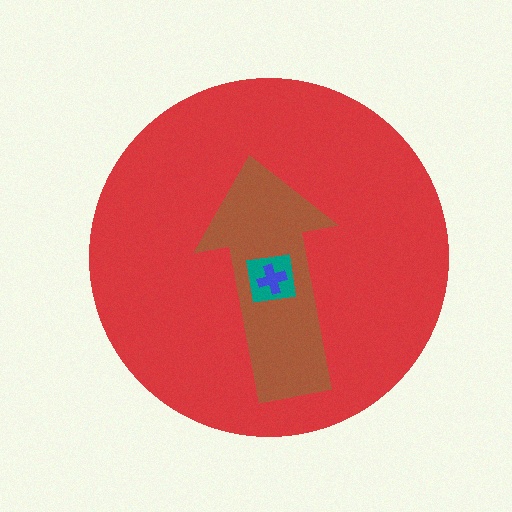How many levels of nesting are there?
4.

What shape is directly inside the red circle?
The brown arrow.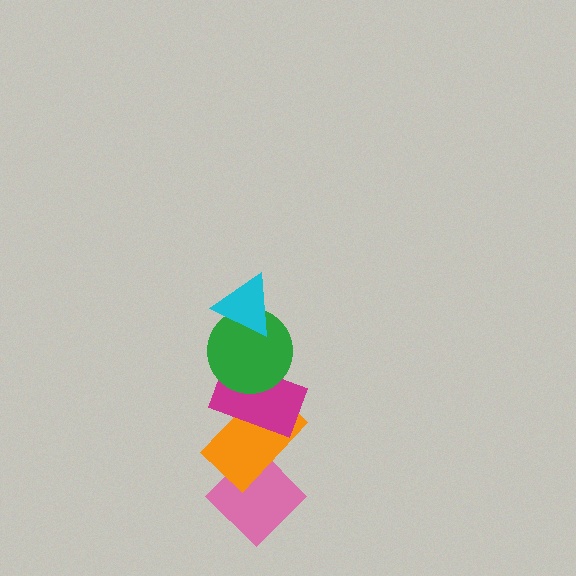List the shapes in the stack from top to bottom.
From top to bottom: the cyan triangle, the green circle, the magenta rectangle, the orange rectangle, the pink diamond.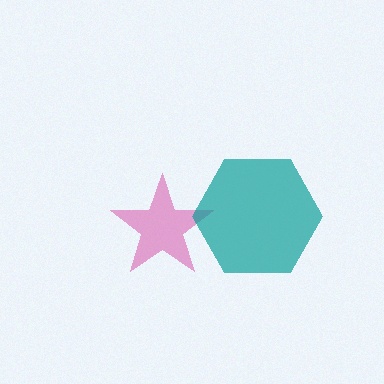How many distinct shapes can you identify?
There are 2 distinct shapes: a magenta star, a teal hexagon.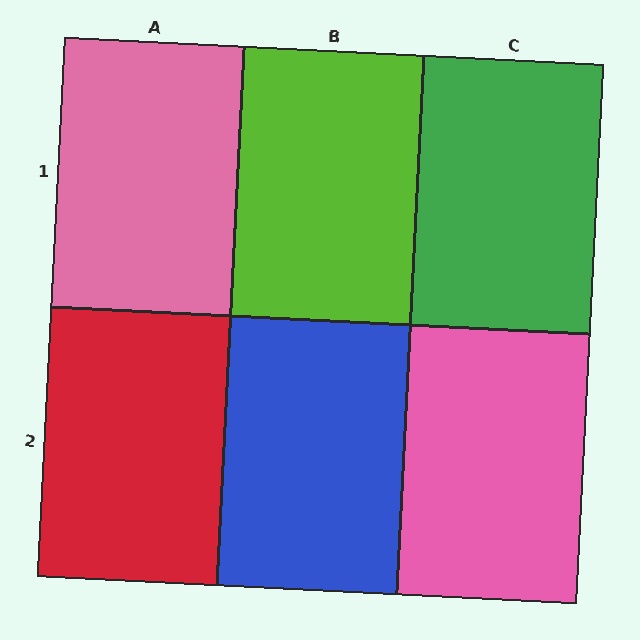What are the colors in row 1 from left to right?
Pink, lime, green.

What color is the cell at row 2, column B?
Blue.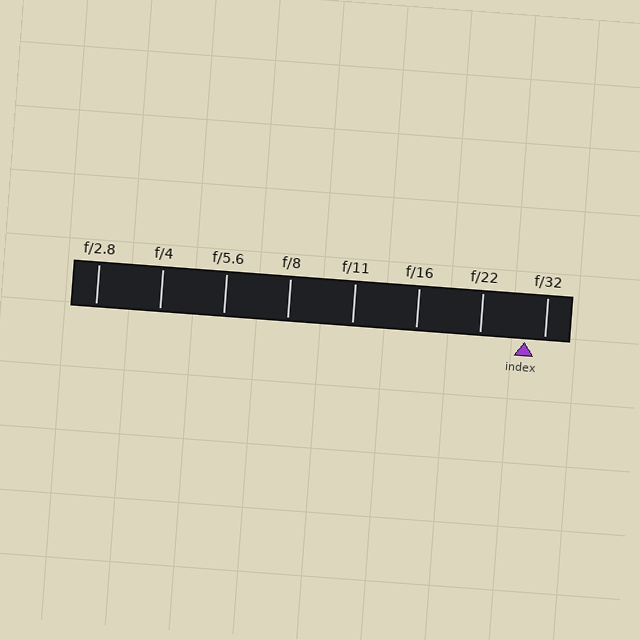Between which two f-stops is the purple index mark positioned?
The index mark is between f/22 and f/32.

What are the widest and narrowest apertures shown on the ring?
The widest aperture shown is f/2.8 and the narrowest is f/32.